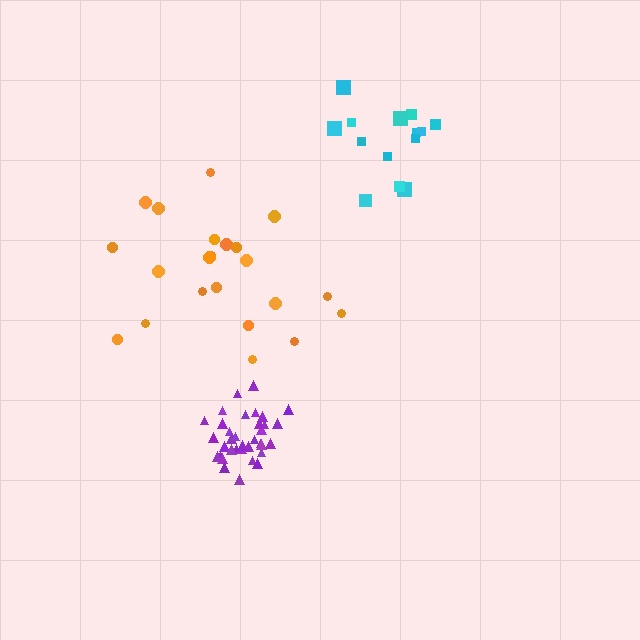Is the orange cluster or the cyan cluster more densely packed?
Cyan.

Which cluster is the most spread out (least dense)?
Orange.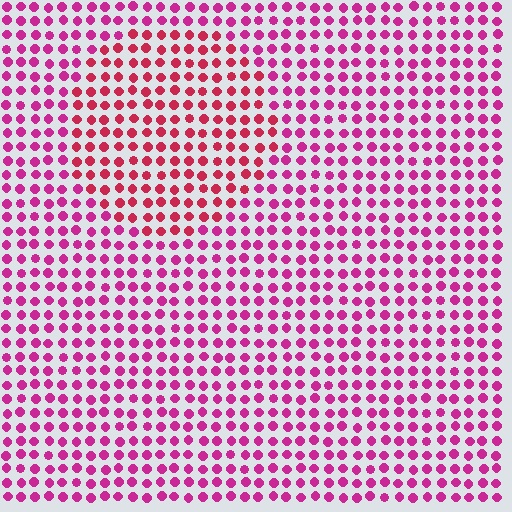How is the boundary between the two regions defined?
The boundary is defined purely by a slight shift in hue (about 26 degrees). Spacing, size, and orientation are identical on both sides.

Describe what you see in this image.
The image is filled with small magenta elements in a uniform arrangement. A circle-shaped region is visible where the elements are tinted to a slightly different hue, forming a subtle color boundary.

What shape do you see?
I see a circle.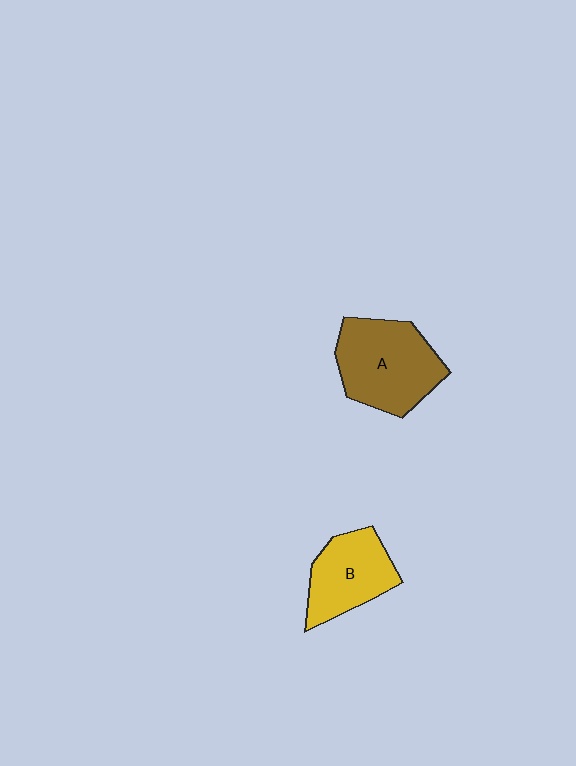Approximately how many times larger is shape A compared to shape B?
Approximately 1.3 times.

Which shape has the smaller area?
Shape B (yellow).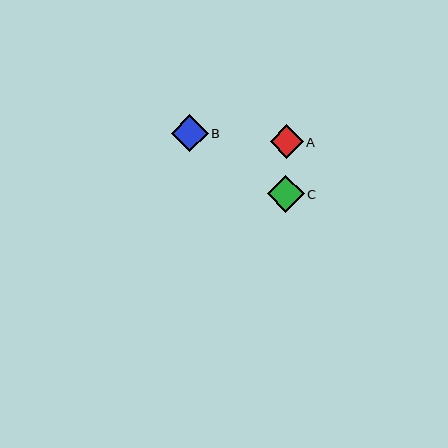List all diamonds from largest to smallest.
From largest to smallest: B, C, A.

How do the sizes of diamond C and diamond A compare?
Diamond C and diamond A are approximately the same size.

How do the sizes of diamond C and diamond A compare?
Diamond C and diamond A are approximately the same size.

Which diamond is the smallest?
Diamond A is the smallest with a size of approximately 33 pixels.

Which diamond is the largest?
Diamond B is the largest with a size of approximately 37 pixels.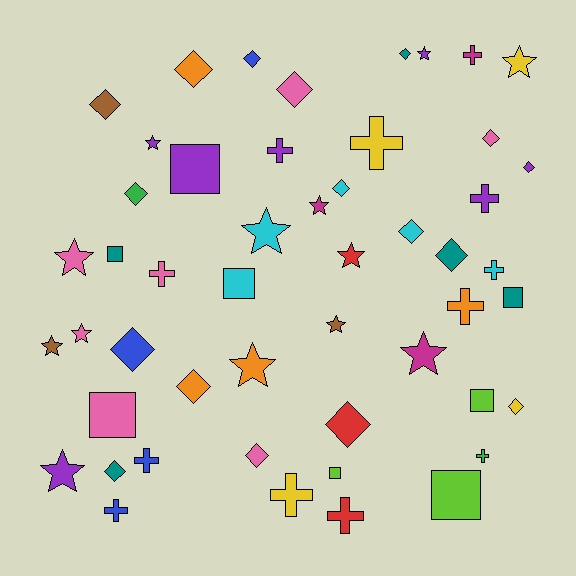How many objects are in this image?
There are 50 objects.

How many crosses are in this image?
There are 12 crosses.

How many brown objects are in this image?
There are 3 brown objects.